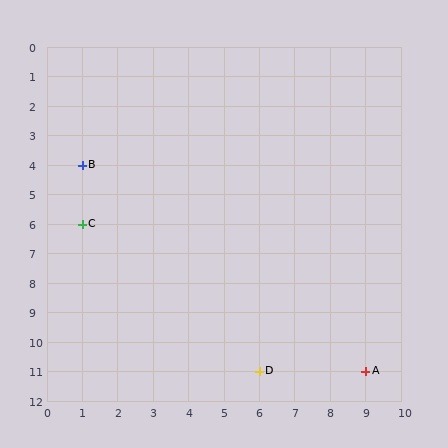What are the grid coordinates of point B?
Point B is at grid coordinates (1, 4).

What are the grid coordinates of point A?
Point A is at grid coordinates (9, 11).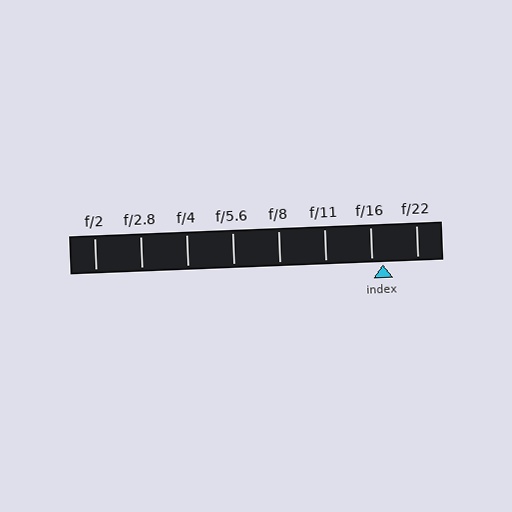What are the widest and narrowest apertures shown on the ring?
The widest aperture shown is f/2 and the narrowest is f/22.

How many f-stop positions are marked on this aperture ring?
There are 8 f-stop positions marked.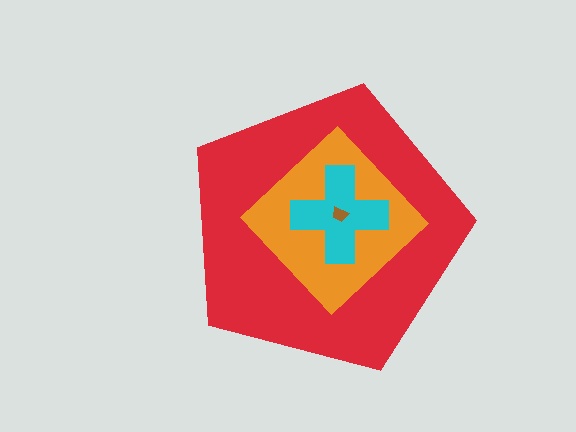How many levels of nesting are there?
4.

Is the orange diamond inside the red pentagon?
Yes.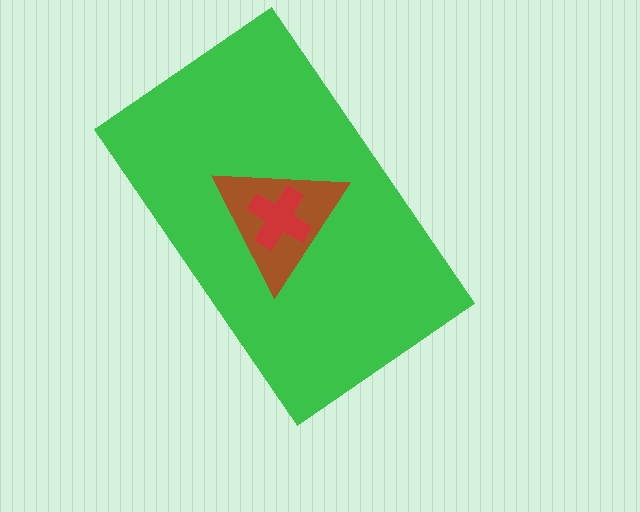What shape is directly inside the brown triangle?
The red cross.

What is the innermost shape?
The red cross.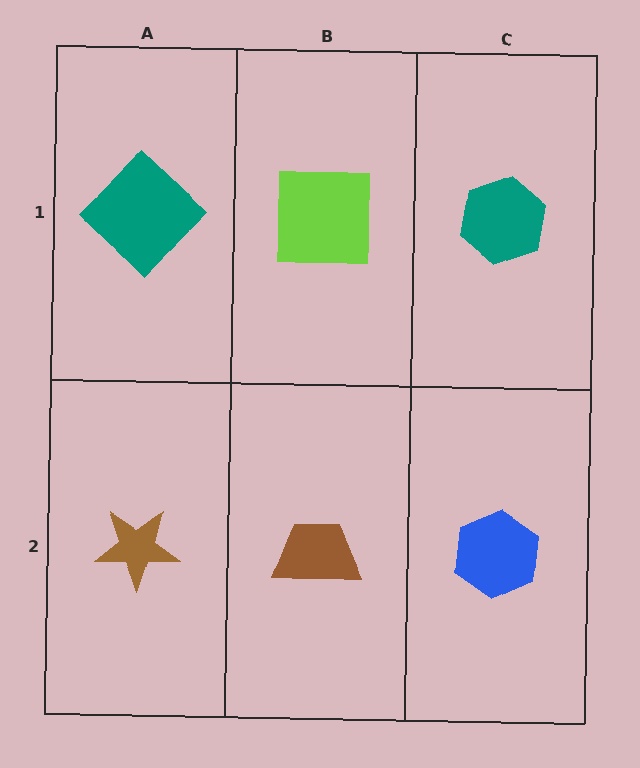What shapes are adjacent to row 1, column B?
A brown trapezoid (row 2, column B), a teal diamond (row 1, column A), a teal hexagon (row 1, column C).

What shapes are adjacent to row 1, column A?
A brown star (row 2, column A), a lime square (row 1, column B).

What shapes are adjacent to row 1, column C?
A blue hexagon (row 2, column C), a lime square (row 1, column B).